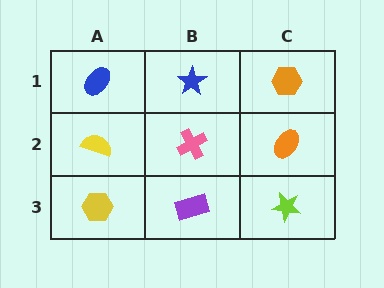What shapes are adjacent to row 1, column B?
A pink cross (row 2, column B), a blue ellipse (row 1, column A), an orange hexagon (row 1, column C).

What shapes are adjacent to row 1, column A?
A yellow semicircle (row 2, column A), a blue star (row 1, column B).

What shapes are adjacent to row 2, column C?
An orange hexagon (row 1, column C), a lime star (row 3, column C), a pink cross (row 2, column B).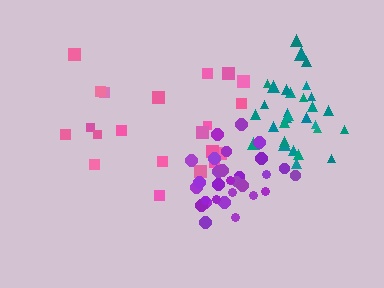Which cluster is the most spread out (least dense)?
Pink.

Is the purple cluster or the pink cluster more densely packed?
Purple.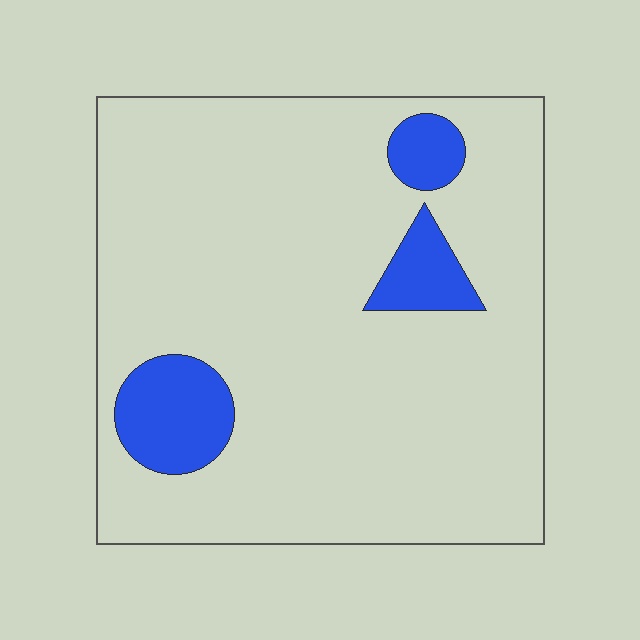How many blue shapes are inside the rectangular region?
3.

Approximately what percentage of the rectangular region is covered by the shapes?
Approximately 10%.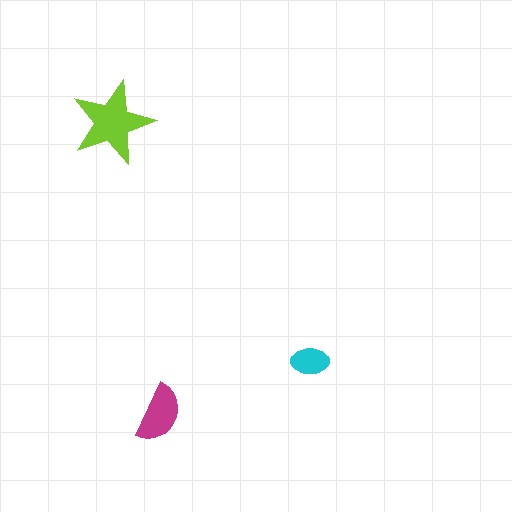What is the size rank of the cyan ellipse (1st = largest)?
3rd.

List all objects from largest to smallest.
The lime star, the magenta semicircle, the cyan ellipse.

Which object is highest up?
The lime star is topmost.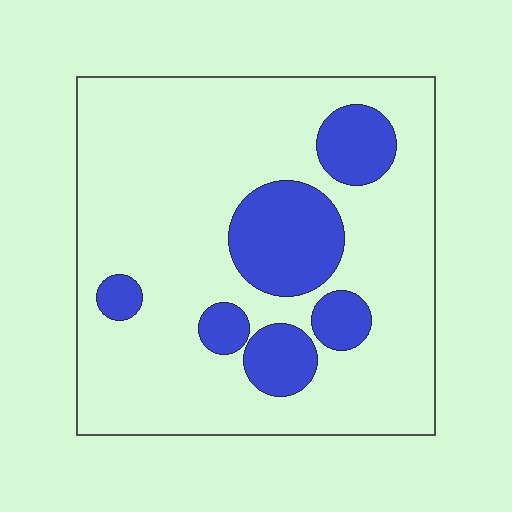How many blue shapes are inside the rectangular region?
6.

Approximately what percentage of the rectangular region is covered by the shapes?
Approximately 20%.